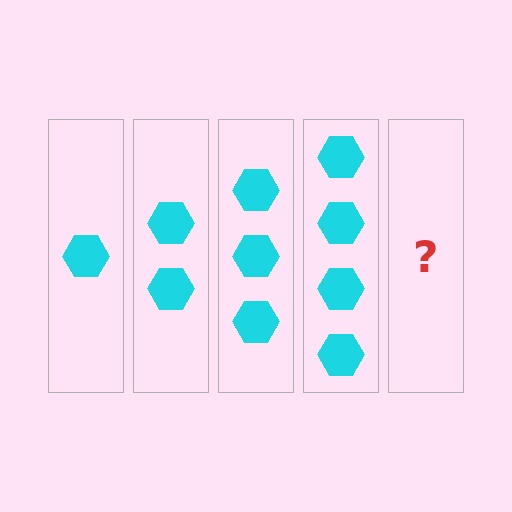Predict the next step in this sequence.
The next step is 5 hexagons.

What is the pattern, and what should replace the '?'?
The pattern is that each step adds one more hexagon. The '?' should be 5 hexagons.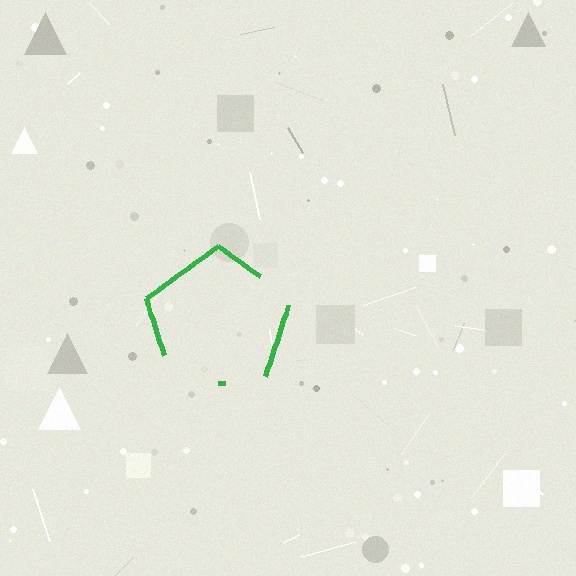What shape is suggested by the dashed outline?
The dashed outline suggests a pentagon.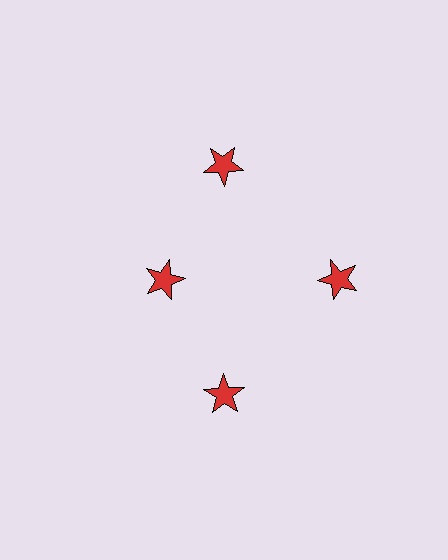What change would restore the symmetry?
The symmetry would be restored by moving it outward, back onto the ring so that all 4 stars sit at equal angles and equal distance from the center.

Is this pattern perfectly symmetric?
No. The 4 red stars are arranged in a ring, but one element near the 9 o'clock position is pulled inward toward the center, breaking the 4-fold rotational symmetry.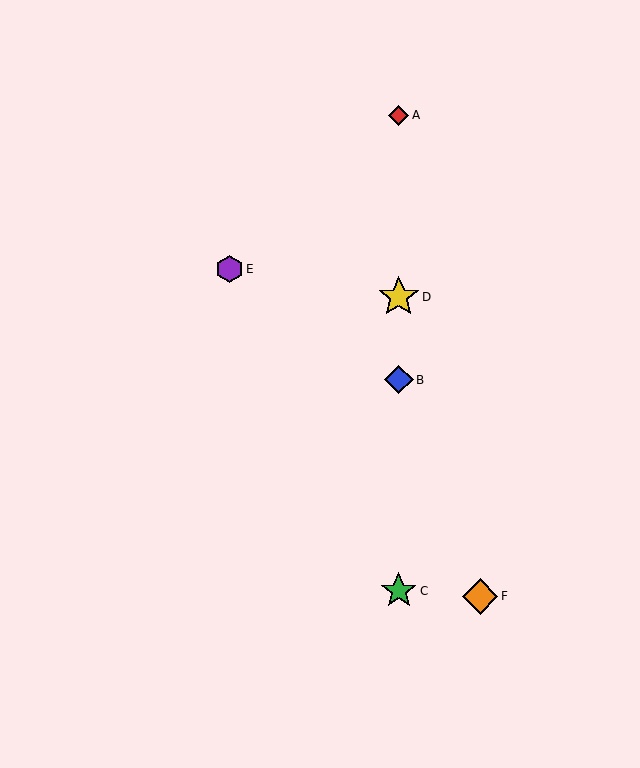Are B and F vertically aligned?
No, B is at x≈399 and F is at x≈480.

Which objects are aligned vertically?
Objects A, B, C, D are aligned vertically.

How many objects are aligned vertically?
4 objects (A, B, C, D) are aligned vertically.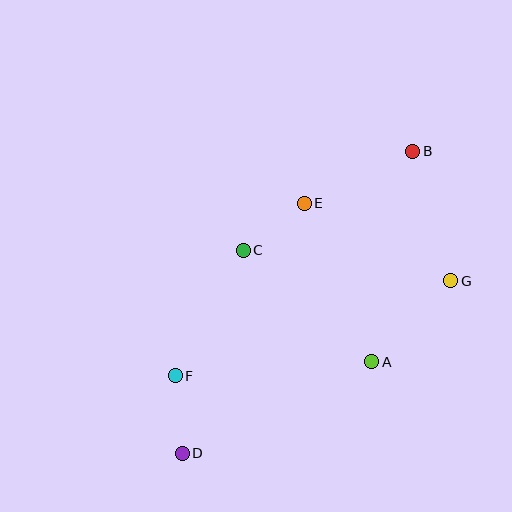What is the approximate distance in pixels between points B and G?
The distance between B and G is approximately 135 pixels.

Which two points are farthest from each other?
Points B and D are farthest from each other.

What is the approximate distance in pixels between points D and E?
The distance between D and E is approximately 278 pixels.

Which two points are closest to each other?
Points C and E are closest to each other.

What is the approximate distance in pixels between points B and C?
The distance between B and C is approximately 197 pixels.